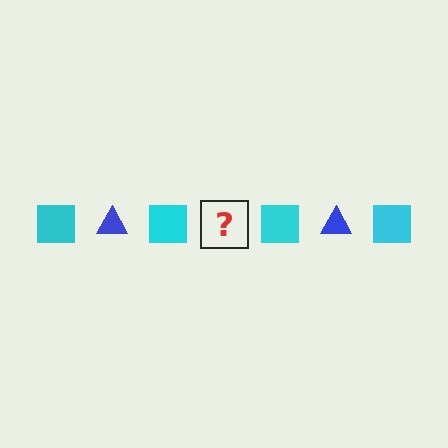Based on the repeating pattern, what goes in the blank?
The blank should be a blue triangle.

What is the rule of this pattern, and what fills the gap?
The rule is that the pattern alternates between cyan square and blue triangle. The gap should be filled with a blue triangle.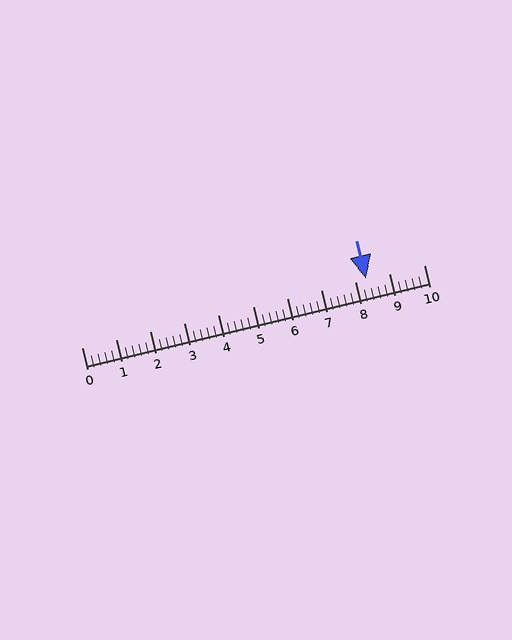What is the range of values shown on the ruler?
The ruler shows values from 0 to 10.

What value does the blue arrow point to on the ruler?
The blue arrow points to approximately 8.3.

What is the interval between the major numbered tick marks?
The major tick marks are spaced 1 units apart.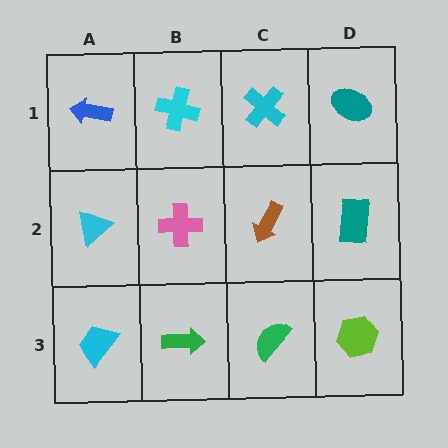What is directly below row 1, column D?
A teal rectangle.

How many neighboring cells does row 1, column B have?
3.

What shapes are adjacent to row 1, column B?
A pink cross (row 2, column B), a blue arrow (row 1, column A), a cyan cross (row 1, column C).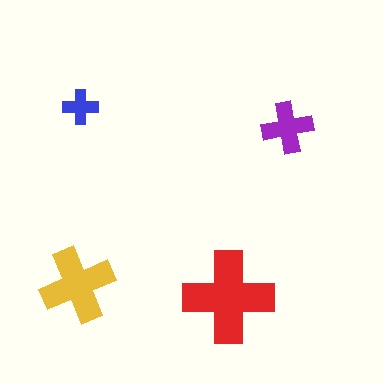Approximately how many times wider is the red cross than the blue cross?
About 2.5 times wider.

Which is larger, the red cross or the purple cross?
The red one.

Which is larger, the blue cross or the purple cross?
The purple one.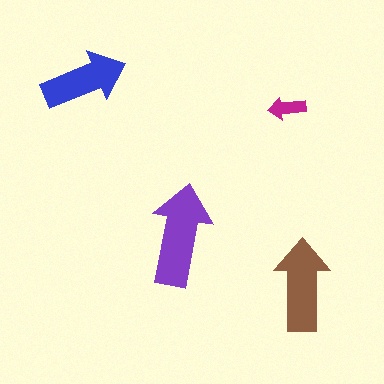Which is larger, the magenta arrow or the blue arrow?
The blue one.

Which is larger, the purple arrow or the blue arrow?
The purple one.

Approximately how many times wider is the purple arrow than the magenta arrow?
About 2.5 times wider.